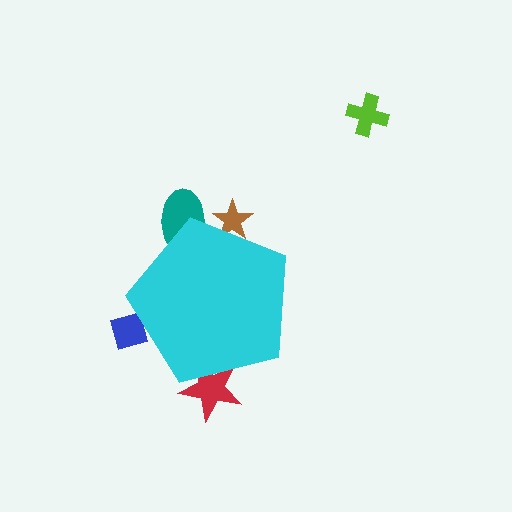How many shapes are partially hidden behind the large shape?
4 shapes are partially hidden.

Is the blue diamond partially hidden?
Yes, the blue diamond is partially hidden behind the cyan pentagon.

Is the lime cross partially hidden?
No, the lime cross is fully visible.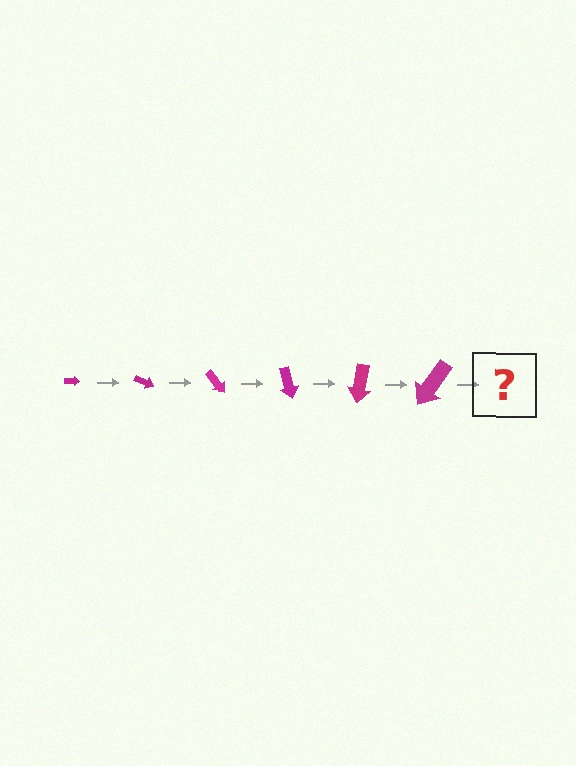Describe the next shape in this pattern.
It should be an arrow, larger than the previous one and rotated 150 degrees from the start.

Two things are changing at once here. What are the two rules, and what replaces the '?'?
The two rules are that the arrow grows larger each step and it rotates 25 degrees each step. The '?' should be an arrow, larger than the previous one and rotated 150 degrees from the start.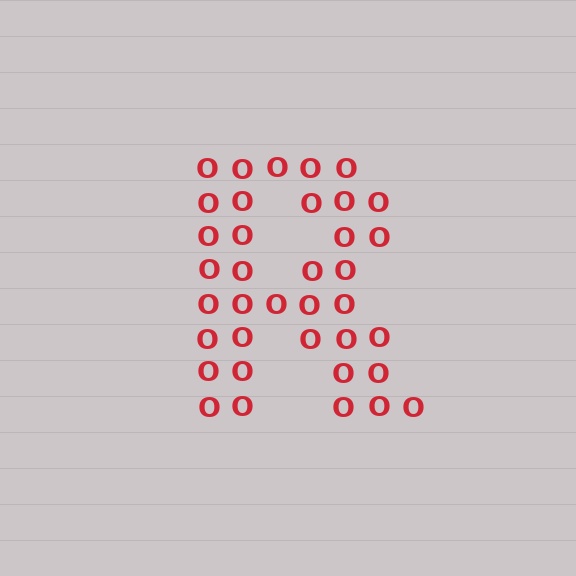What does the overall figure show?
The overall figure shows the letter R.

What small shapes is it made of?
It is made of small letter O's.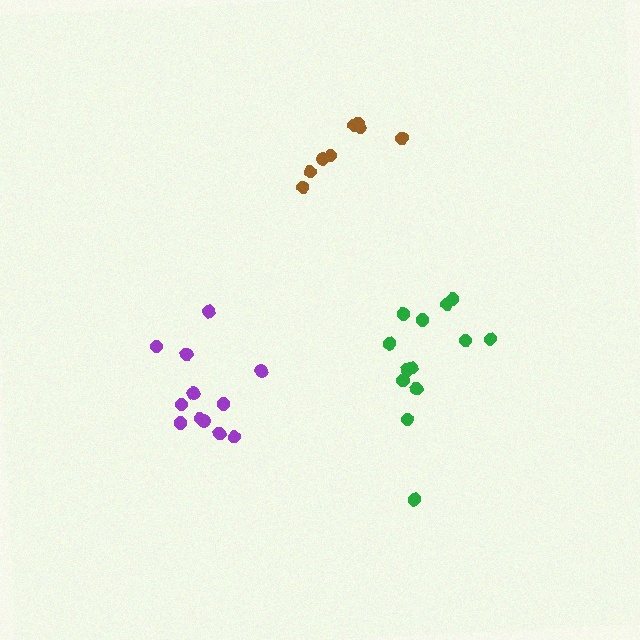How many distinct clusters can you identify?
There are 3 distinct clusters.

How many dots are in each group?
Group 1: 12 dots, Group 2: 13 dots, Group 3: 8 dots (33 total).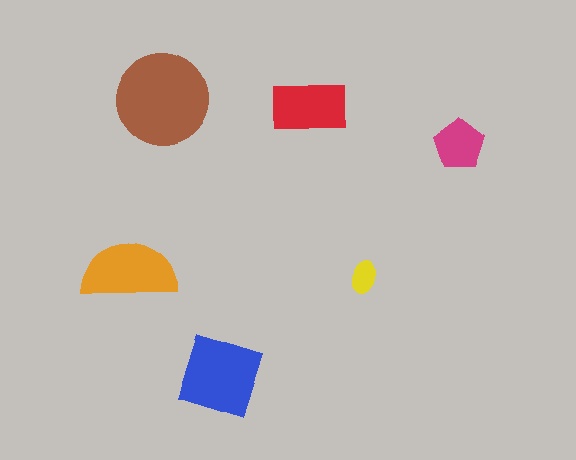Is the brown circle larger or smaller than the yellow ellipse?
Larger.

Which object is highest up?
The brown circle is topmost.